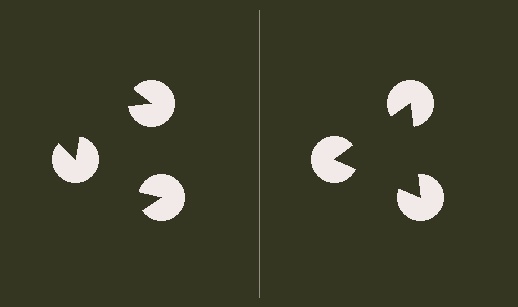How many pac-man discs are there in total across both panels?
6 — 3 on each side.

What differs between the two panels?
The pac-man discs are positioned identically on both sides; only the wedge orientations differ. On the right they align to a triangle; on the left they are misaligned.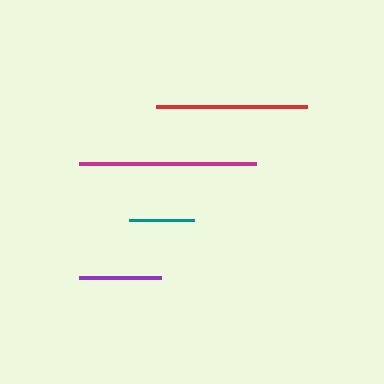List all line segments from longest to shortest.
From longest to shortest: magenta, red, purple, teal.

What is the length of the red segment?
The red segment is approximately 151 pixels long.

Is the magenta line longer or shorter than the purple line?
The magenta line is longer than the purple line.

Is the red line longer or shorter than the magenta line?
The magenta line is longer than the red line.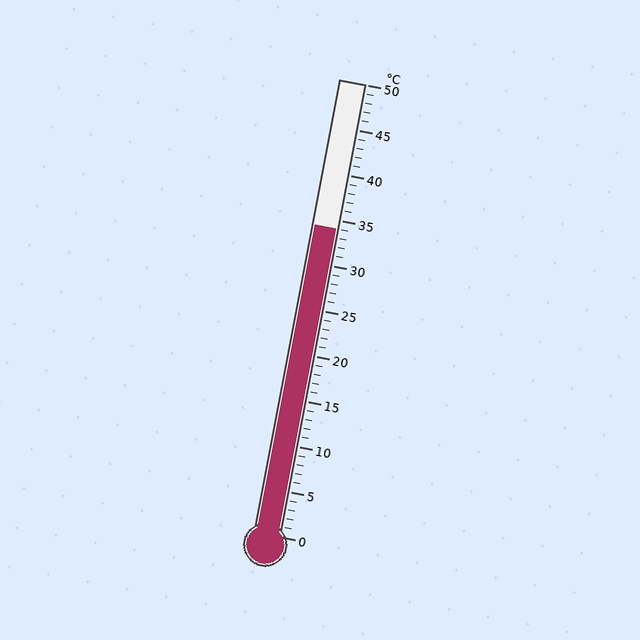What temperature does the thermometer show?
The thermometer shows approximately 34°C.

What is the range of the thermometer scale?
The thermometer scale ranges from 0°C to 50°C.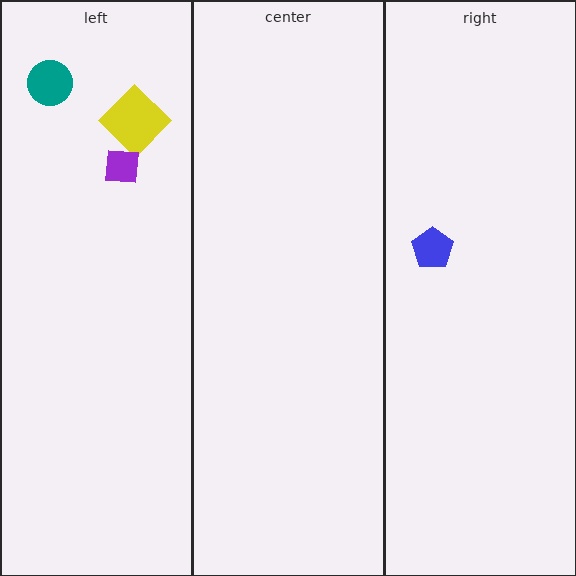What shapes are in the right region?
The blue pentagon.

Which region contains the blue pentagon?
The right region.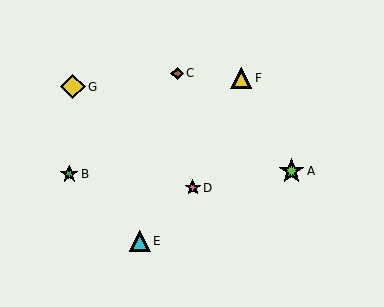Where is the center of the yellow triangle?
The center of the yellow triangle is at (241, 78).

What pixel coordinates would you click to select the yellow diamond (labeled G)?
Click at (73, 87) to select the yellow diamond G.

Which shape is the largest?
The yellow diamond (labeled G) is the largest.